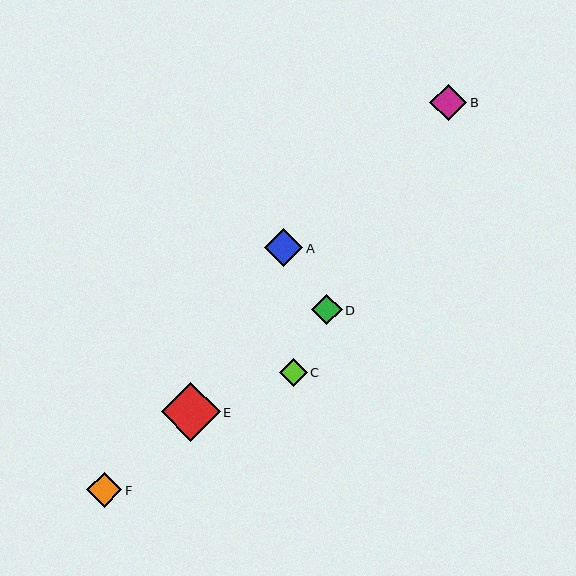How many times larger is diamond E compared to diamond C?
Diamond E is approximately 2.1 times the size of diamond C.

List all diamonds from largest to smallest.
From largest to smallest: E, A, B, F, D, C.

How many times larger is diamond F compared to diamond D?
Diamond F is approximately 1.1 times the size of diamond D.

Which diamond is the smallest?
Diamond C is the smallest with a size of approximately 27 pixels.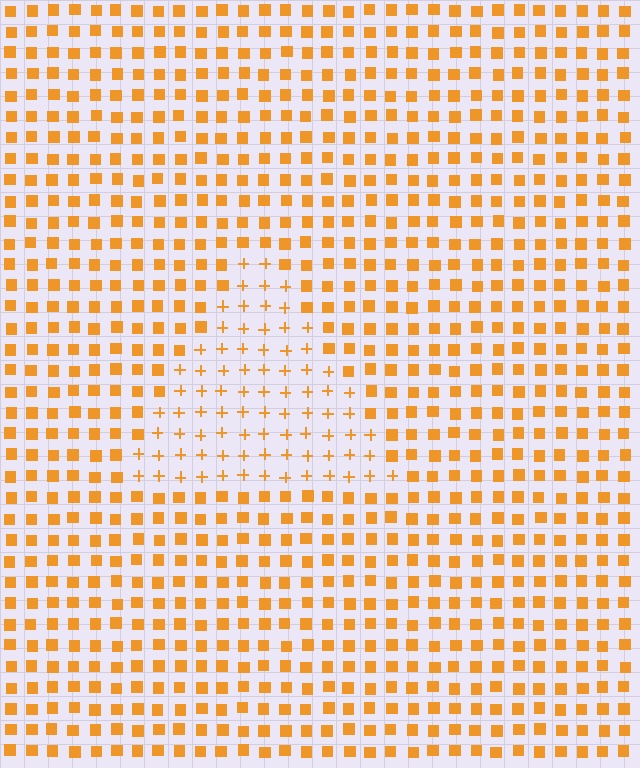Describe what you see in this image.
The image is filled with small orange elements arranged in a uniform grid. A triangle-shaped region contains plus signs, while the surrounding area contains squares. The boundary is defined purely by the change in element shape.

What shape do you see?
I see a triangle.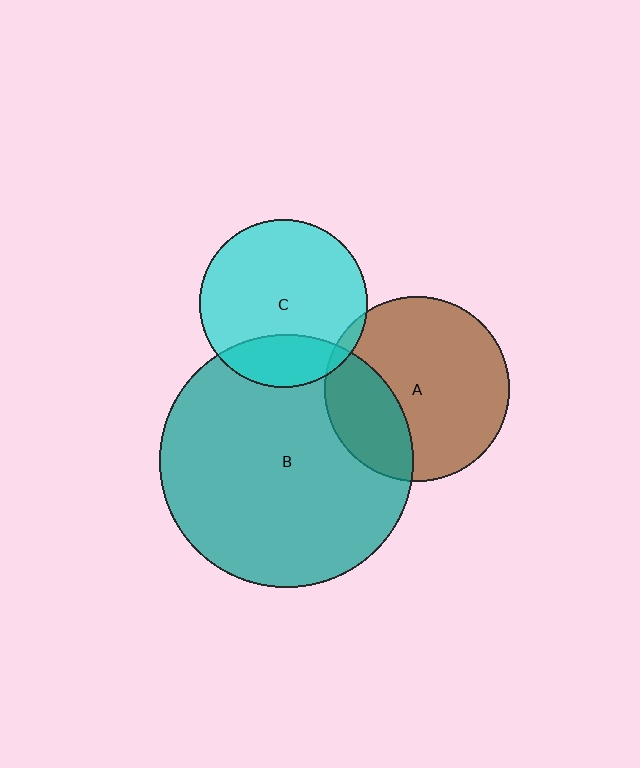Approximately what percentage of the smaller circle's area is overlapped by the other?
Approximately 5%.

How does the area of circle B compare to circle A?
Approximately 1.9 times.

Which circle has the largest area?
Circle B (teal).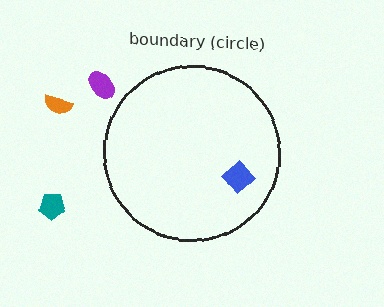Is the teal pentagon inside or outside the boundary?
Outside.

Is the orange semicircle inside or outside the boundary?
Outside.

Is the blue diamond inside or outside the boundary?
Inside.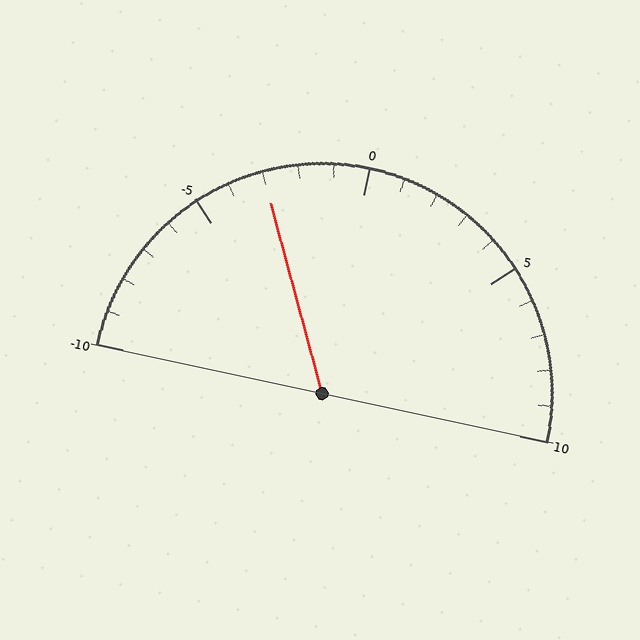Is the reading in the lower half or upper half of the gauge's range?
The reading is in the lower half of the range (-10 to 10).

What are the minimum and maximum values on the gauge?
The gauge ranges from -10 to 10.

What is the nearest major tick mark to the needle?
The nearest major tick mark is -5.